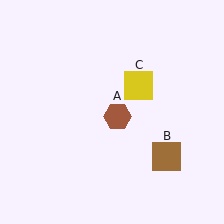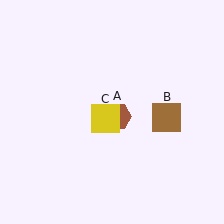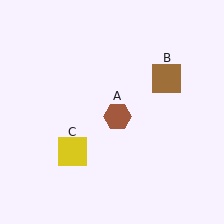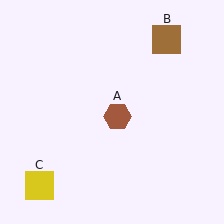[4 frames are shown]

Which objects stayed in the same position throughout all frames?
Brown hexagon (object A) remained stationary.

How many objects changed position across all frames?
2 objects changed position: brown square (object B), yellow square (object C).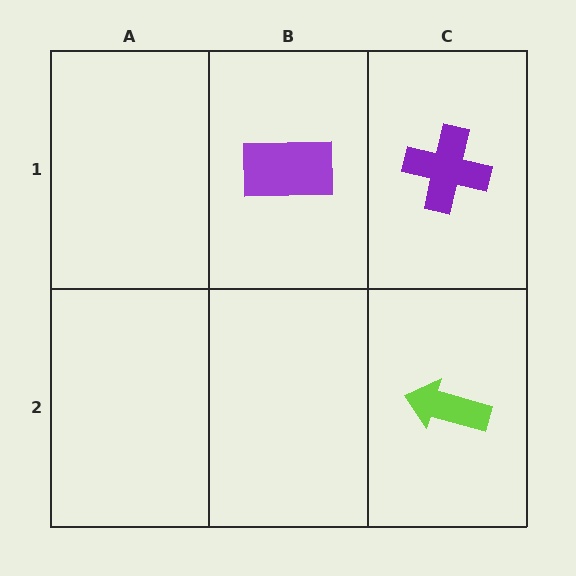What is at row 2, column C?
A lime arrow.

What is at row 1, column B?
A purple rectangle.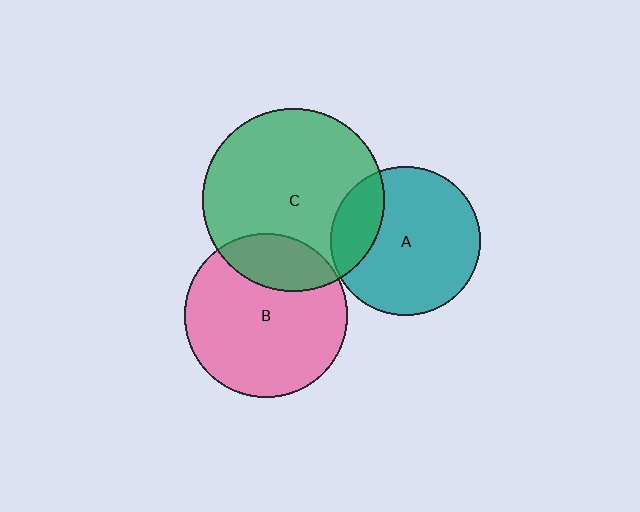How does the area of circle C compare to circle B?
Approximately 1.3 times.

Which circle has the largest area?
Circle C (green).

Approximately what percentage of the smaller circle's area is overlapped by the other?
Approximately 20%.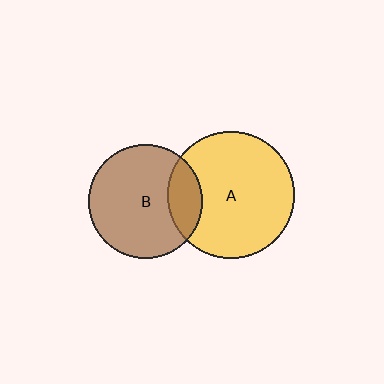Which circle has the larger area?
Circle A (yellow).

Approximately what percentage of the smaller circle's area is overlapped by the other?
Approximately 20%.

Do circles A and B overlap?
Yes.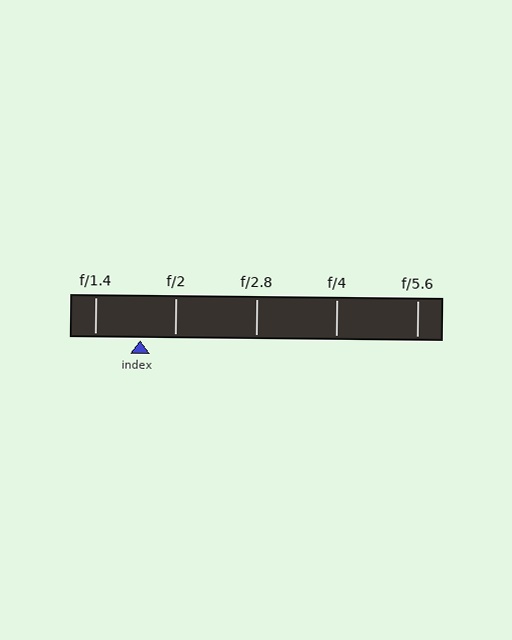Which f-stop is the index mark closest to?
The index mark is closest to f/2.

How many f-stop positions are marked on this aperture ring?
There are 5 f-stop positions marked.